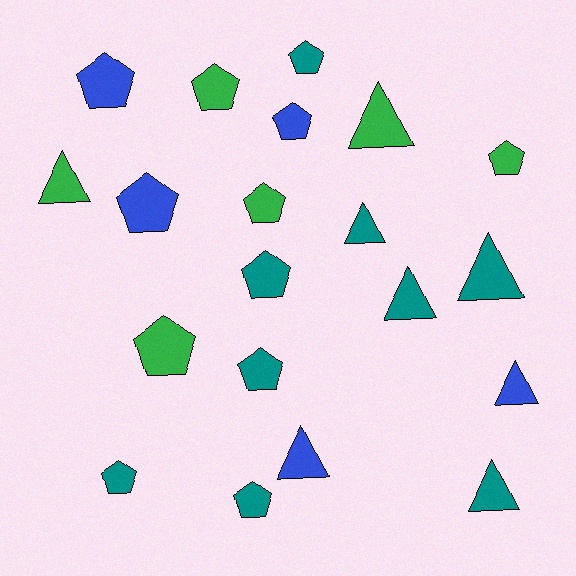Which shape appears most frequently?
Pentagon, with 12 objects.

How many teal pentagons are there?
There are 5 teal pentagons.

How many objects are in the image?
There are 20 objects.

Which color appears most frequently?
Teal, with 9 objects.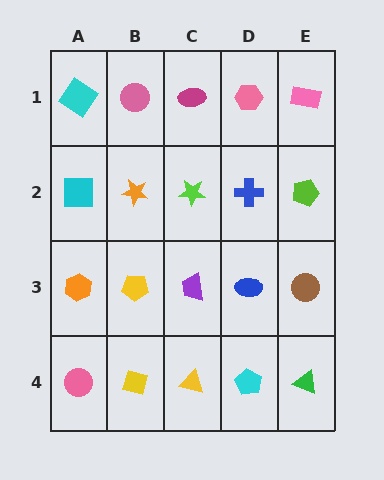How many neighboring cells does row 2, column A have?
3.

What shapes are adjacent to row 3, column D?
A blue cross (row 2, column D), a cyan pentagon (row 4, column D), a purple trapezoid (row 3, column C), a brown circle (row 3, column E).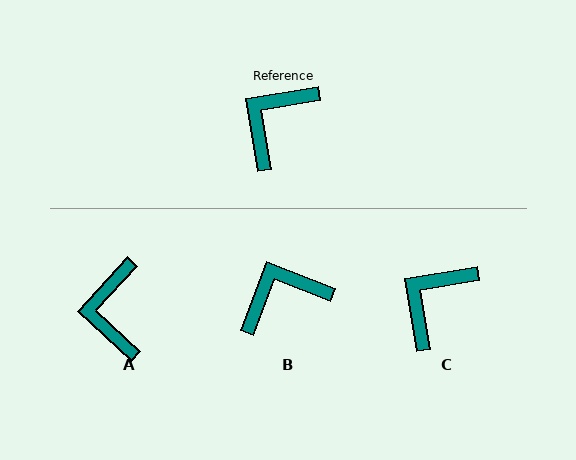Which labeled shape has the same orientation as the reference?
C.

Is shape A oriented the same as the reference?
No, it is off by about 38 degrees.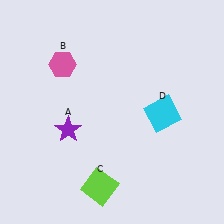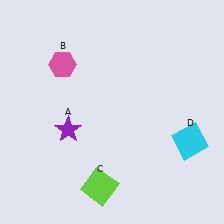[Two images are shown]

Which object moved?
The cyan square (D) moved right.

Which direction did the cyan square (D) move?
The cyan square (D) moved right.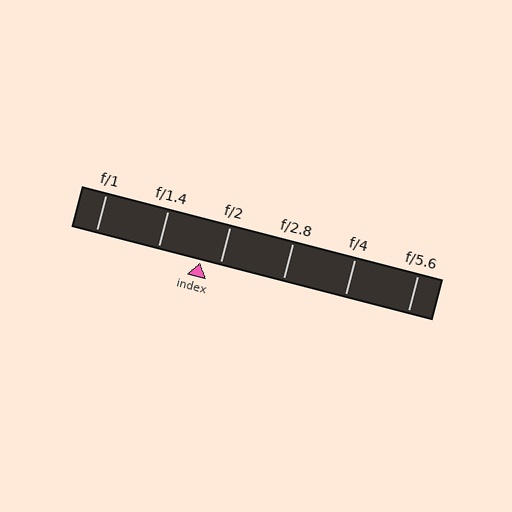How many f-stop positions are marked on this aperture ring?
There are 6 f-stop positions marked.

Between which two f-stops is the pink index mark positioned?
The index mark is between f/1.4 and f/2.